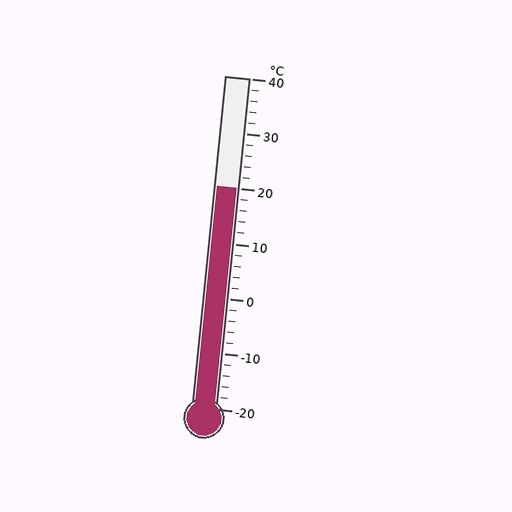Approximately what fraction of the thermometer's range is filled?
The thermometer is filled to approximately 65% of its range.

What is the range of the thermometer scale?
The thermometer scale ranges from -20°C to 40°C.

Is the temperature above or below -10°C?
The temperature is above -10°C.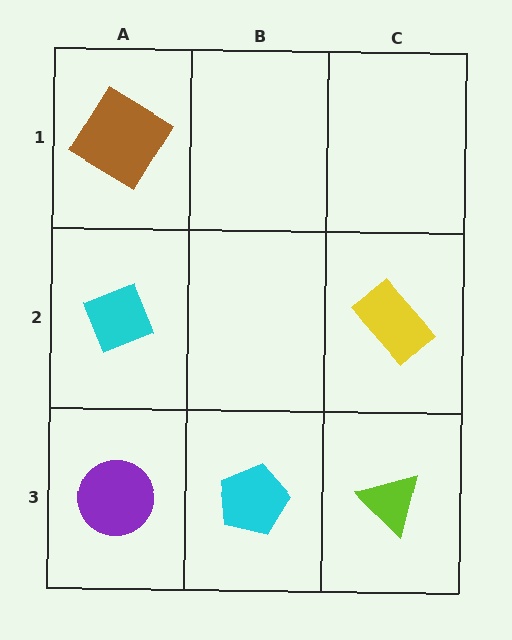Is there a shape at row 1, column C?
No, that cell is empty.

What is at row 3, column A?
A purple circle.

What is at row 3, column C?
A lime triangle.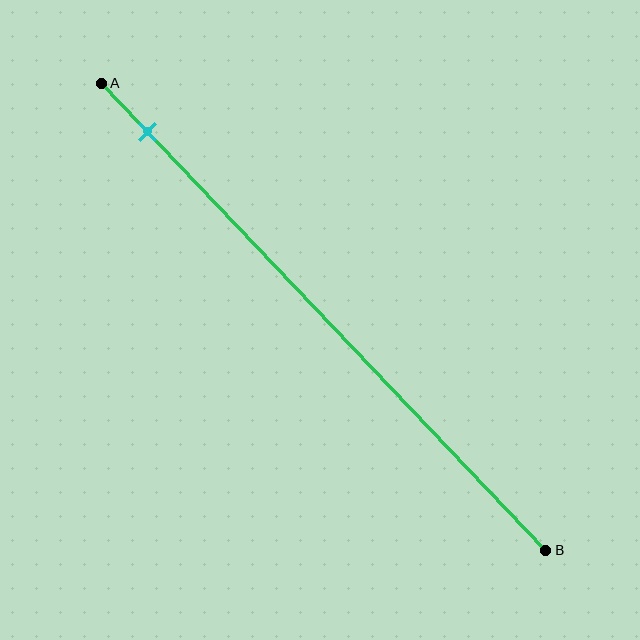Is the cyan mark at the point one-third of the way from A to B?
No, the mark is at about 10% from A, not at the 33% one-third point.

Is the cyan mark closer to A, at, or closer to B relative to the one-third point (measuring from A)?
The cyan mark is closer to point A than the one-third point of segment AB.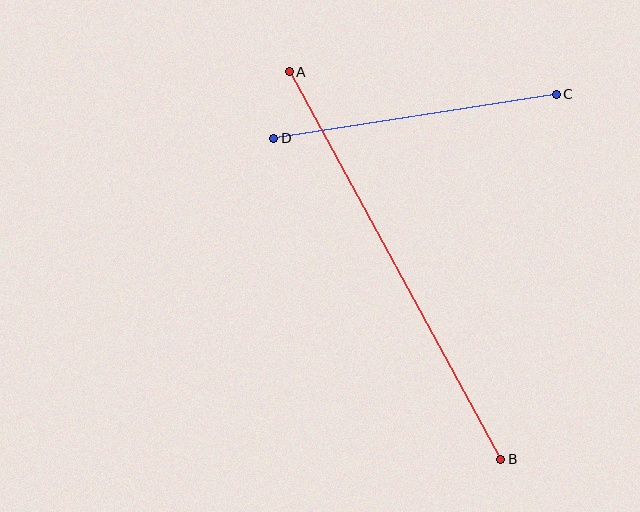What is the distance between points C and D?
The distance is approximately 286 pixels.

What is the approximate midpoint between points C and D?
The midpoint is at approximately (415, 116) pixels.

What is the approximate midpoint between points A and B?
The midpoint is at approximately (395, 265) pixels.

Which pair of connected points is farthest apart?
Points A and B are farthest apart.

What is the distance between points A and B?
The distance is approximately 441 pixels.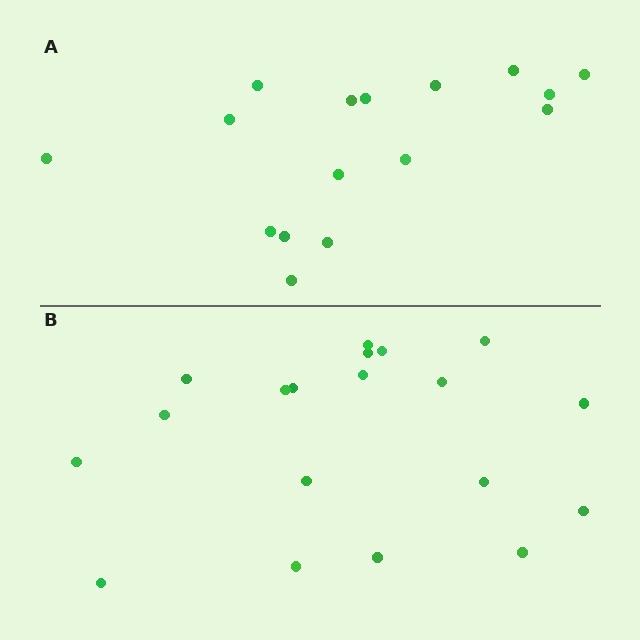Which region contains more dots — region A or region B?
Region B (the bottom region) has more dots.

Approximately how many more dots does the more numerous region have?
Region B has just a few more — roughly 2 or 3 more dots than region A.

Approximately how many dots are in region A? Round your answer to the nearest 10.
About 20 dots. (The exact count is 16, which rounds to 20.)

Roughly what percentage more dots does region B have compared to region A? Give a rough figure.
About 20% more.